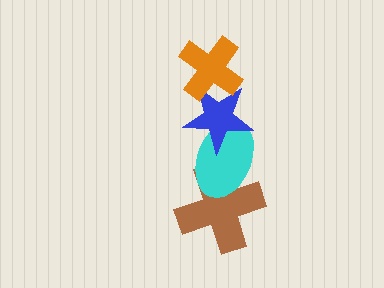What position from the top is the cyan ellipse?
The cyan ellipse is 3rd from the top.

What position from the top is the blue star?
The blue star is 2nd from the top.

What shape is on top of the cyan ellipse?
The blue star is on top of the cyan ellipse.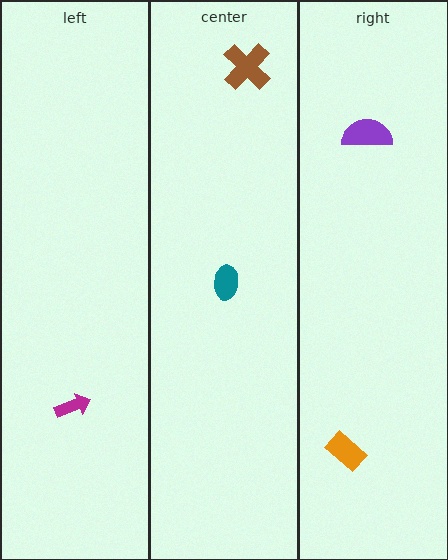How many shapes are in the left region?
1.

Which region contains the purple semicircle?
The right region.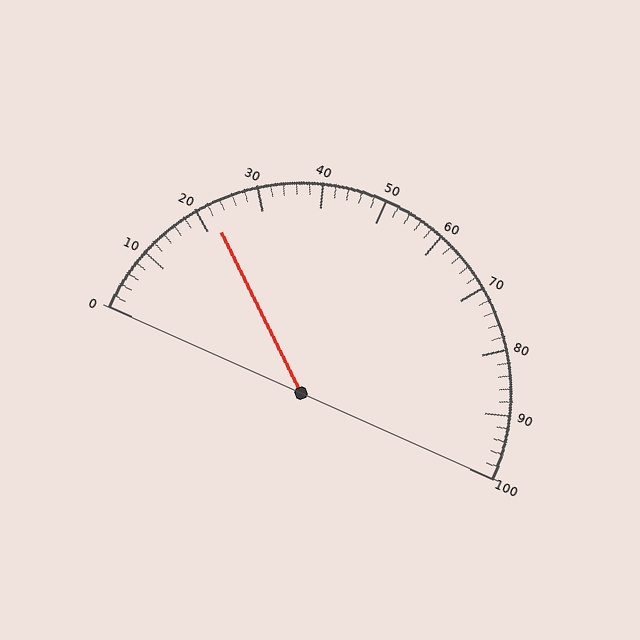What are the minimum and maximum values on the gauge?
The gauge ranges from 0 to 100.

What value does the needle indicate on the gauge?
The needle indicates approximately 22.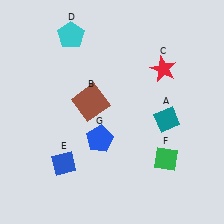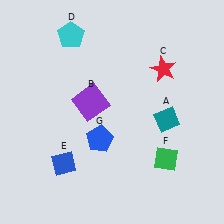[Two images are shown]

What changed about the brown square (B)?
In Image 1, B is brown. In Image 2, it changed to purple.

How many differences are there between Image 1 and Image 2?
There is 1 difference between the two images.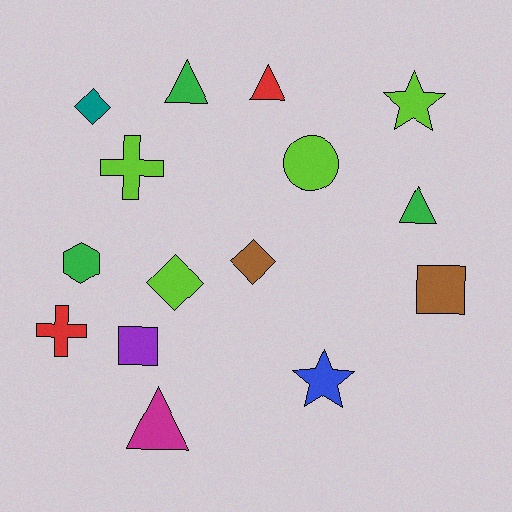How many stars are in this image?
There are 2 stars.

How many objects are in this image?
There are 15 objects.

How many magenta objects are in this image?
There is 1 magenta object.